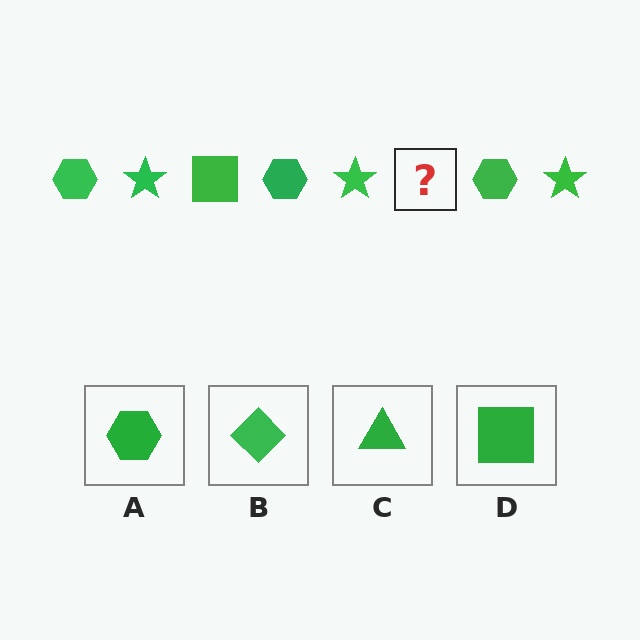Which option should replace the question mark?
Option D.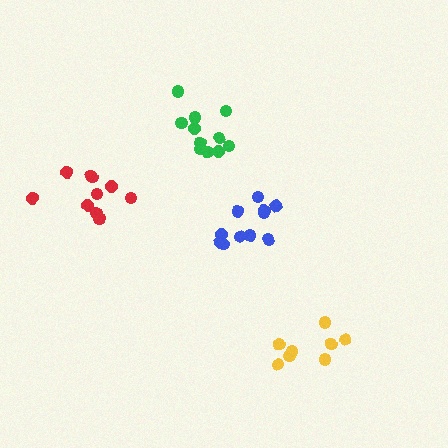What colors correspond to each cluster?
The clusters are colored: green, red, yellow, blue.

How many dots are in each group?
Group 1: 11 dots, Group 2: 10 dots, Group 3: 8 dots, Group 4: 11 dots (40 total).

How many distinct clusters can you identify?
There are 4 distinct clusters.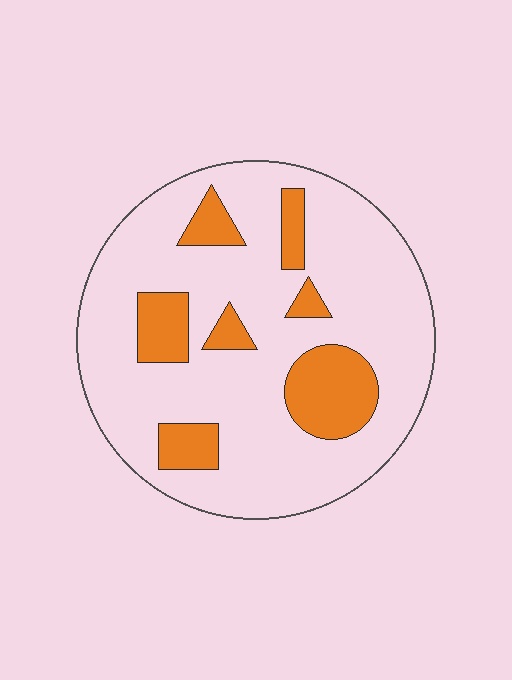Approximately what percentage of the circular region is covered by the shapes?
Approximately 20%.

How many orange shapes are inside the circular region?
7.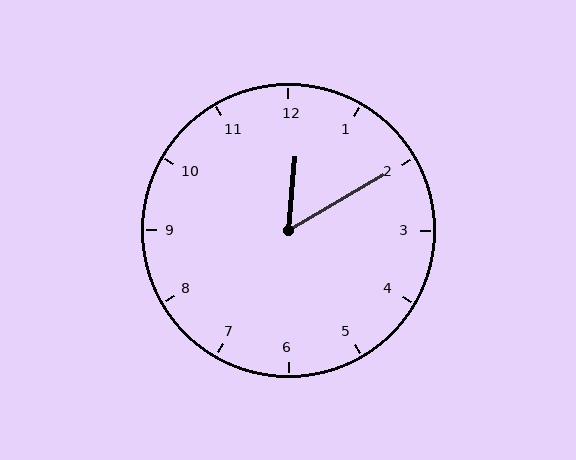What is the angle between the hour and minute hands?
Approximately 55 degrees.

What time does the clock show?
12:10.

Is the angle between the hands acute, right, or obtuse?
It is acute.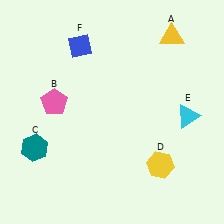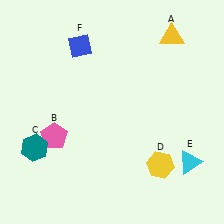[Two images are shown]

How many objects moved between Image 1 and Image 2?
2 objects moved between the two images.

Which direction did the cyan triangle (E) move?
The cyan triangle (E) moved down.